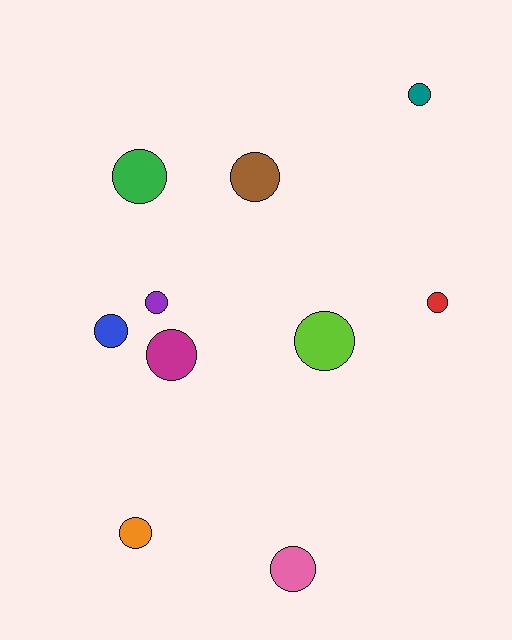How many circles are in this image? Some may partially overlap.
There are 10 circles.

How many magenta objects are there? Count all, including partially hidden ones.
There is 1 magenta object.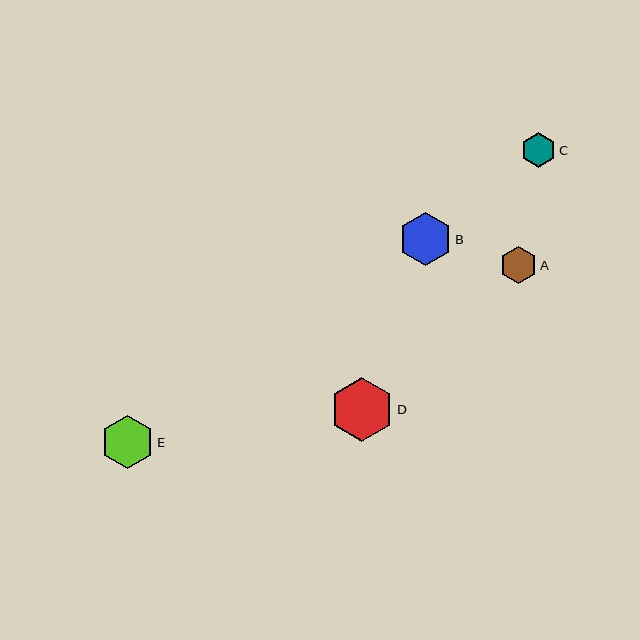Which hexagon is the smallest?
Hexagon C is the smallest with a size of approximately 35 pixels.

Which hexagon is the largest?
Hexagon D is the largest with a size of approximately 64 pixels.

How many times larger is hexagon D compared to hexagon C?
Hexagon D is approximately 1.8 times the size of hexagon C.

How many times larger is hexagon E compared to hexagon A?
Hexagon E is approximately 1.4 times the size of hexagon A.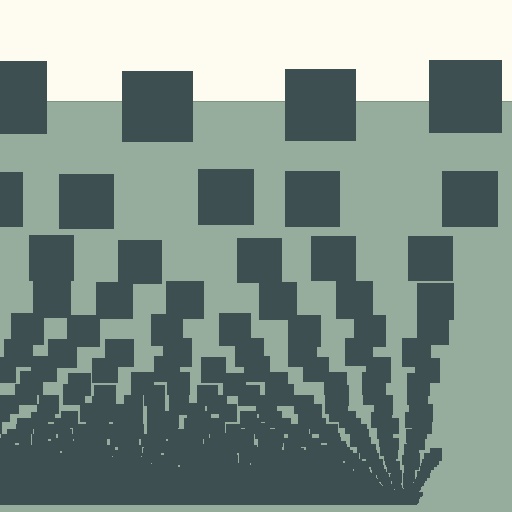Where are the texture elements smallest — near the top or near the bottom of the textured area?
Near the bottom.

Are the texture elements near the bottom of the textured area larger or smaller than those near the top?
Smaller. The gradient is inverted — elements near the bottom are smaller and denser.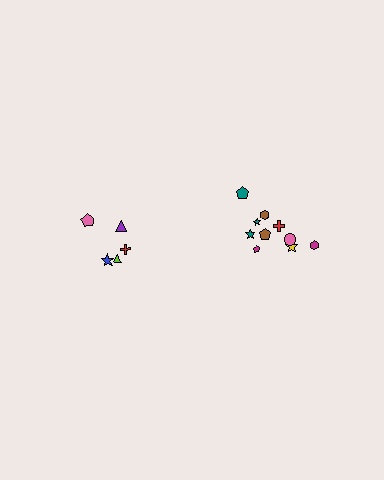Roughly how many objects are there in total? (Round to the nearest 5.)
Roughly 15 objects in total.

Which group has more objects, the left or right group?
The right group.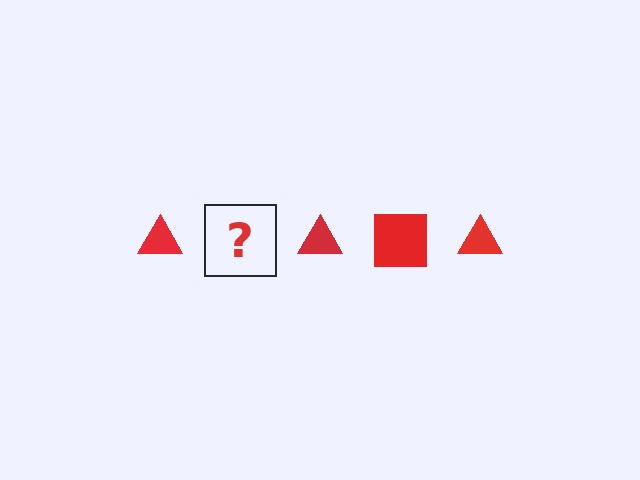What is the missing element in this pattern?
The missing element is a red square.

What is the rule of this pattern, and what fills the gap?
The rule is that the pattern cycles through triangle, square shapes in red. The gap should be filled with a red square.